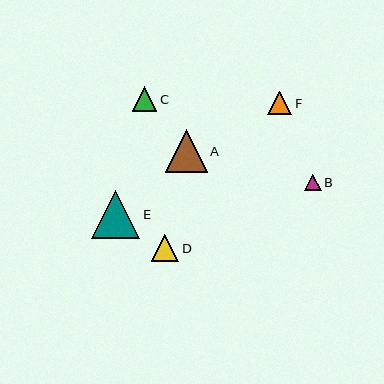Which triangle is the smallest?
Triangle B is the smallest with a size of approximately 16 pixels.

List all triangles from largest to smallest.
From largest to smallest: E, A, D, C, F, B.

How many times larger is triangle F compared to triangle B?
Triangle F is approximately 1.5 times the size of triangle B.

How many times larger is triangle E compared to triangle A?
Triangle E is approximately 1.1 times the size of triangle A.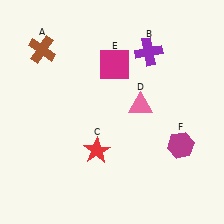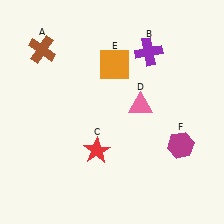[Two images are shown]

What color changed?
The square (E) changed from magenta in Image 1 to orange in Image 2.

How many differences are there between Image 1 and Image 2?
There is 1 difference between the two images.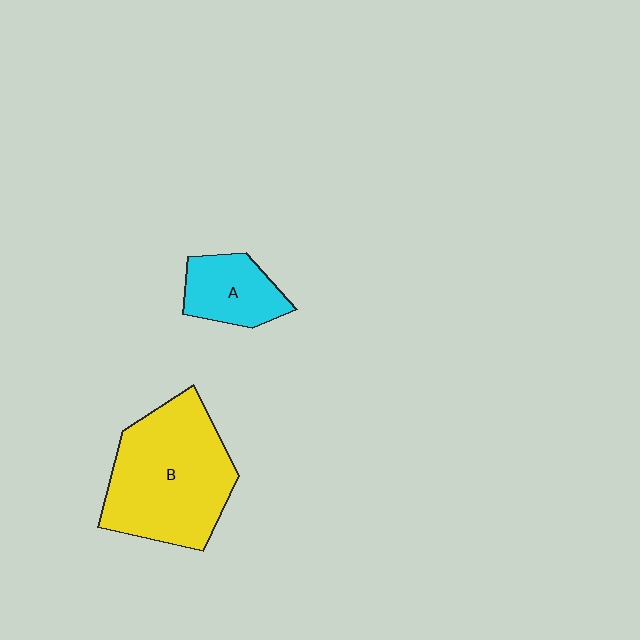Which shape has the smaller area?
Shape A (cyan).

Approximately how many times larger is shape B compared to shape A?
Approximately 2.5 times.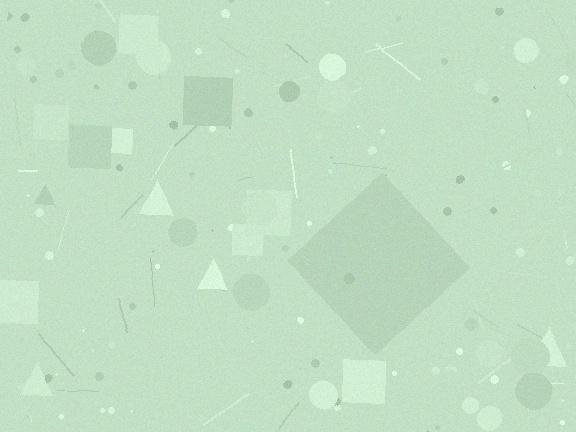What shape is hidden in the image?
A diamond is hidden in the image.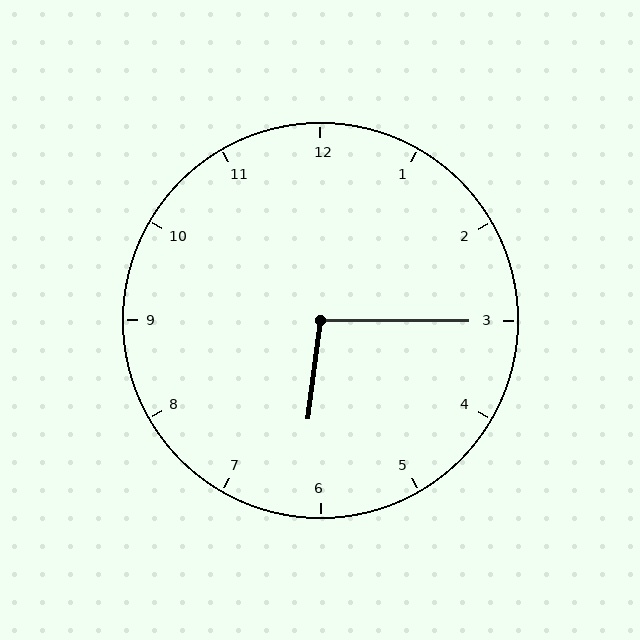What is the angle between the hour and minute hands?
Approximately 98 degrees.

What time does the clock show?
6:15.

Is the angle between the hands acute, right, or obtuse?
It is obtuse.